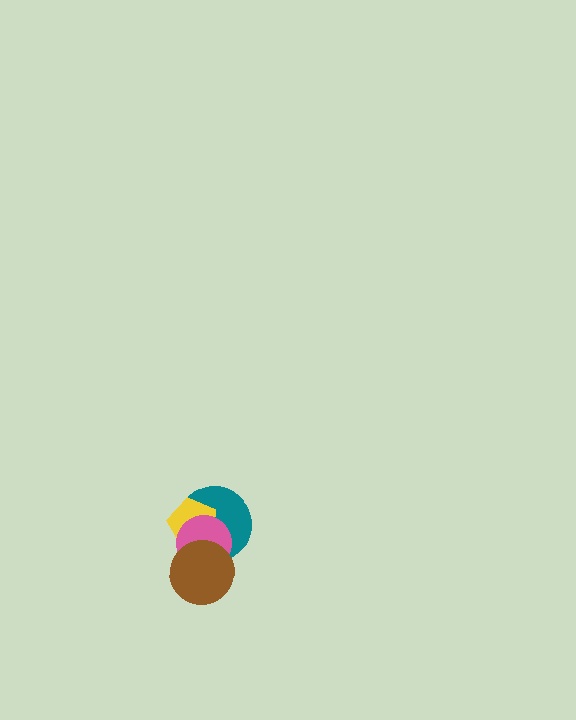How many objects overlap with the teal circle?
3 objects overlap with the teal circle.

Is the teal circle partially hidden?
Yes, it is partially covered by another shape.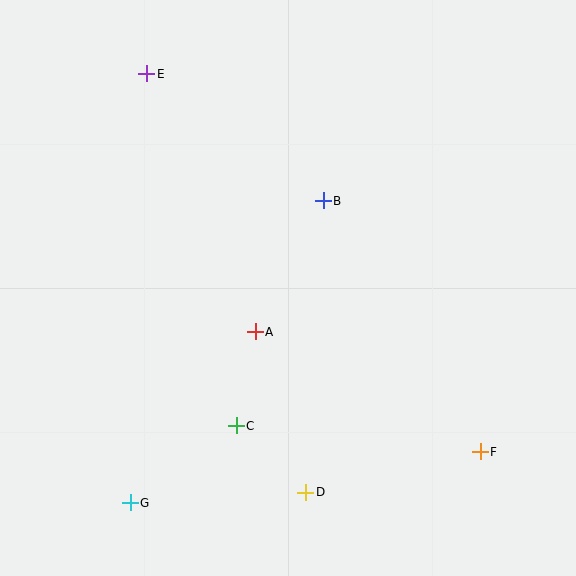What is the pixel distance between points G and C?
The distance between G and C is 131 pixels.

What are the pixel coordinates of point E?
Point E is at (147, 74).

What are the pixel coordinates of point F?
Point F is at (480, 452).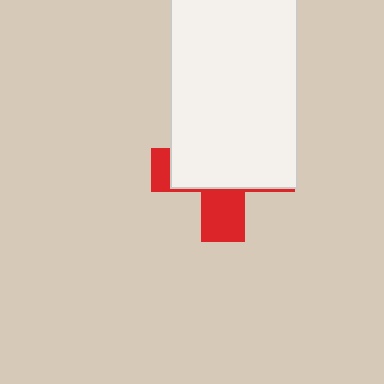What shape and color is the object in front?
The object in front is a white rectangle.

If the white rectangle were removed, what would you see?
You would see the complete red cross.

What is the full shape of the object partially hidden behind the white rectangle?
The partially hidden object is a red cross.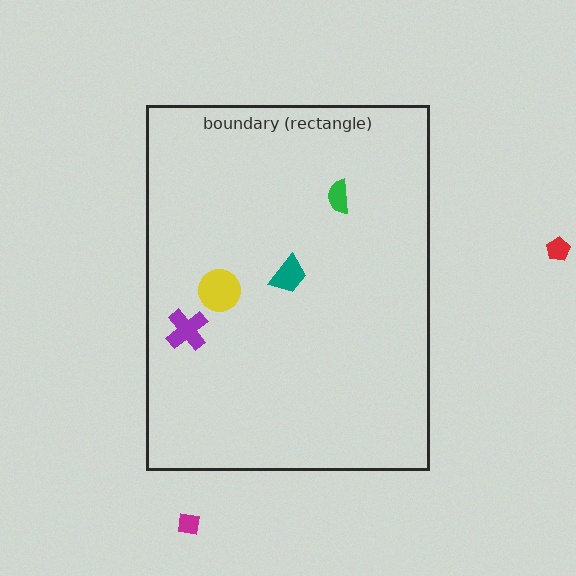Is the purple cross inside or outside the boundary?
Inside.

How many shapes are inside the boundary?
4 inside, 2 outside.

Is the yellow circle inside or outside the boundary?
Inside.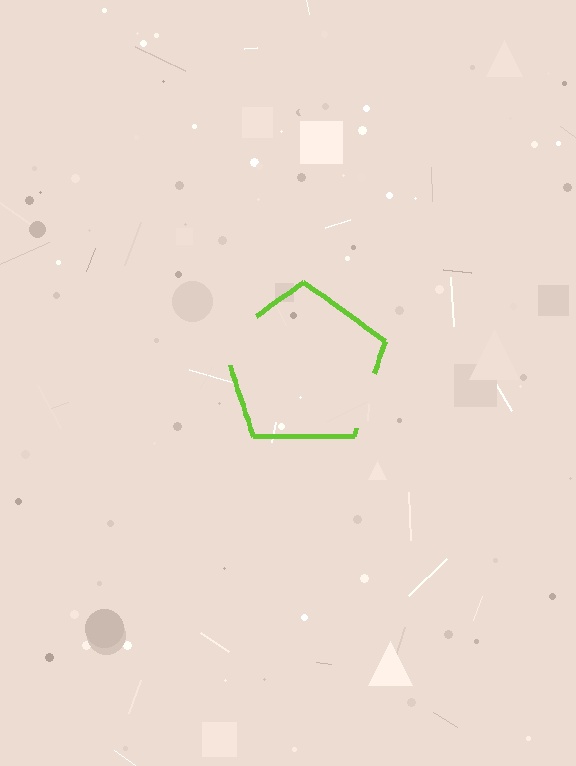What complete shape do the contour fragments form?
The contour fragments form a pentagon.